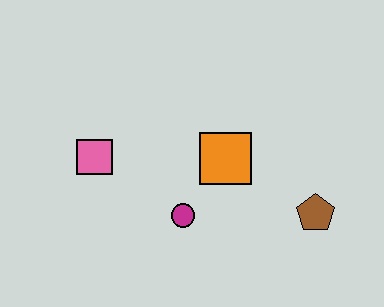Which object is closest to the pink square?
The magenta circle is closest to the pink square.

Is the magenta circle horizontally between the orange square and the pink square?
Yes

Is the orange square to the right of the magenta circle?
Yes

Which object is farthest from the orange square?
The pink square is farthest from the orange square.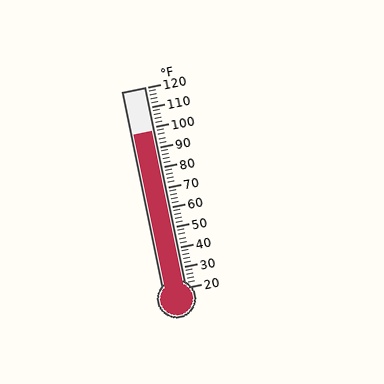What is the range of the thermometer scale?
The thermometer scale ranges from 20°F to 120°F.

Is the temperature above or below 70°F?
The temperature is above 70°F.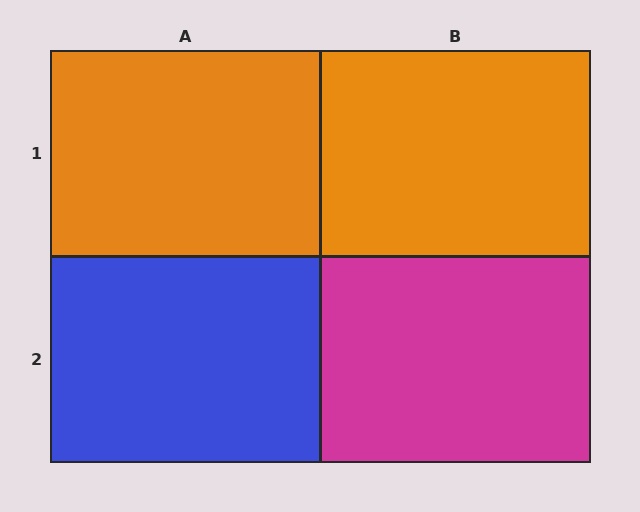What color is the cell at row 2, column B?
Magenta.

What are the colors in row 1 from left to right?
Orange, orange.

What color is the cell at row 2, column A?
Blue.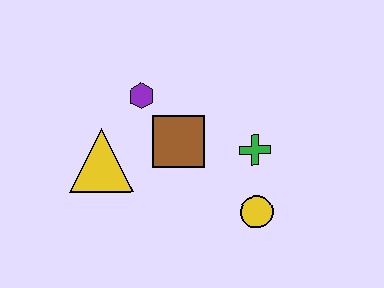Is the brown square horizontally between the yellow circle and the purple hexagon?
Yes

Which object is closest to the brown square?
The purple hexagon is closest to the brown square.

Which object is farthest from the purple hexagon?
The yellow circle is farthest from the purple hexagon.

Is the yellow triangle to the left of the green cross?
Yes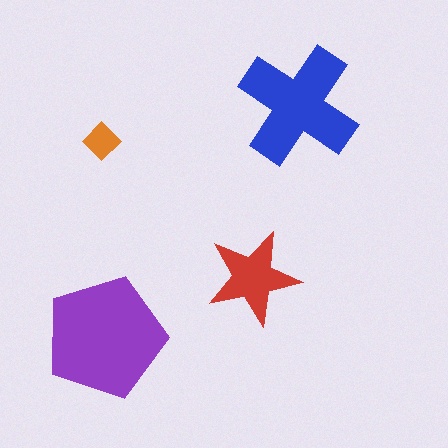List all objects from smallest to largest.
The orange diamond, the red star, the blue cross, the purple pentagon.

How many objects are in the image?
There are 4 objects in the image.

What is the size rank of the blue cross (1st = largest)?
2nd.